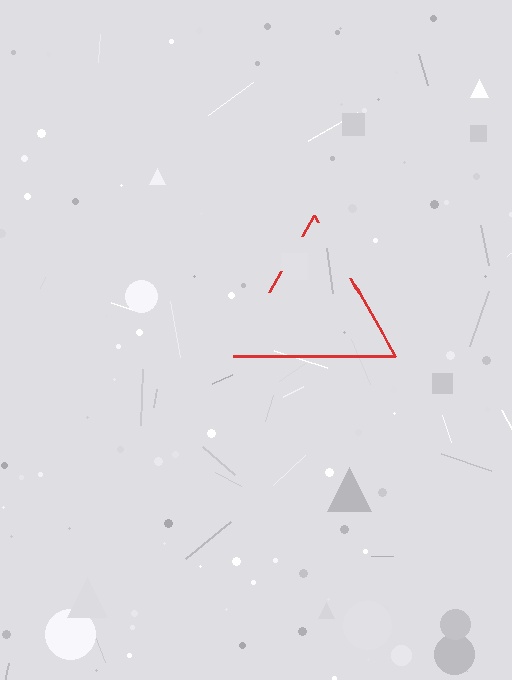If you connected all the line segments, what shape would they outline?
They would outline a triangle.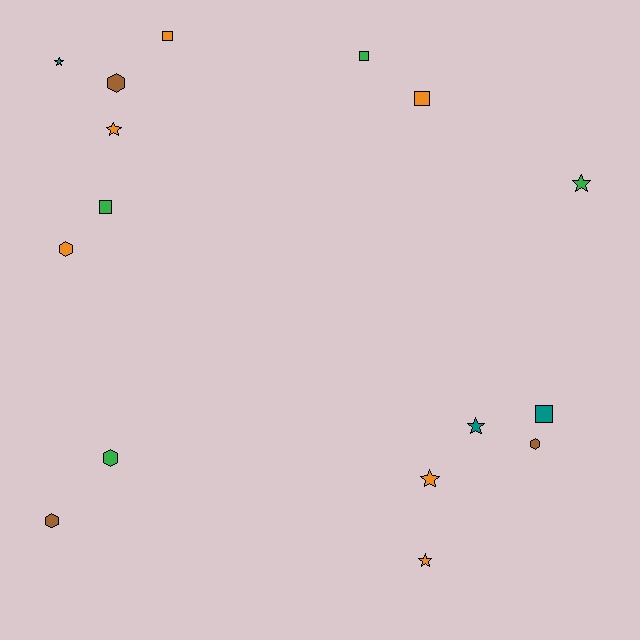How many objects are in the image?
There are 16 objects.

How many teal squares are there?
There is 1 teal square.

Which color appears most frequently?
Orange, with 6 objects.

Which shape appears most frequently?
Star, with 6 objects.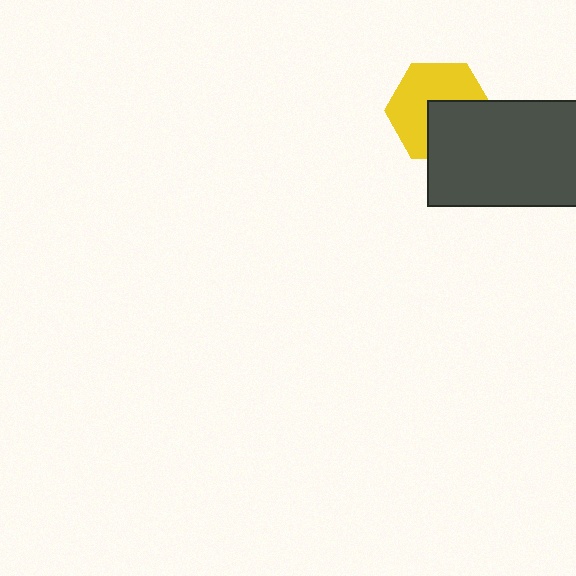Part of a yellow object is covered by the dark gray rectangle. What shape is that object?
It is a hexagon.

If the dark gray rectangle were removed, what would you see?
You would see the complete yellow hexagon.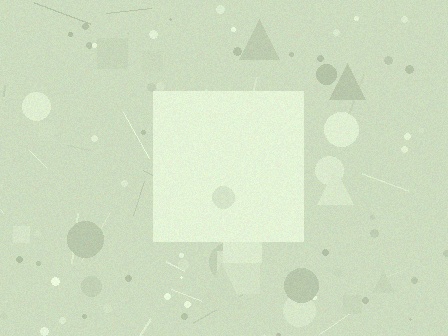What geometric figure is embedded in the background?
A square is embedded in the background.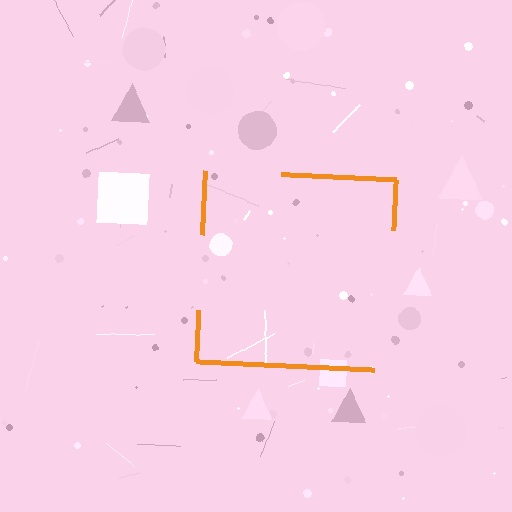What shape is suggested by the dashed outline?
The dashed outline suggests a square.